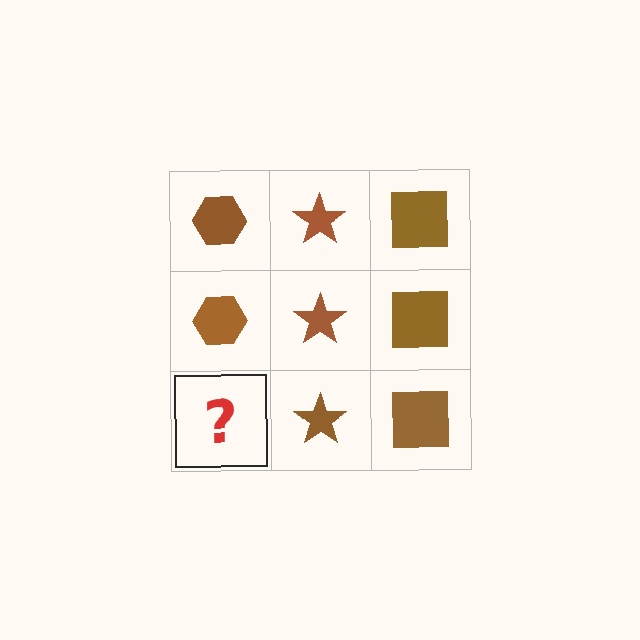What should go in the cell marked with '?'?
The missing cell should contain a brown hexagon.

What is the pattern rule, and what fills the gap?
The rule is that each column has a consistent shape. The gap should be filled with a brown hexagon.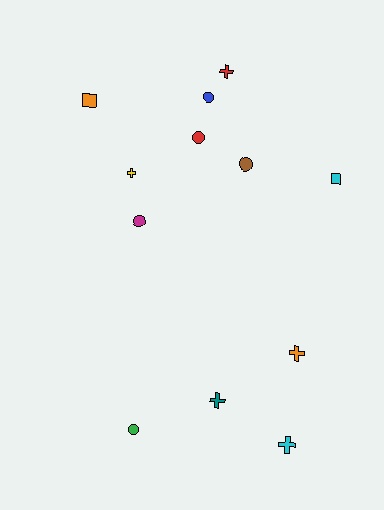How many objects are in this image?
There are 12 objects.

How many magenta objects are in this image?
There is 1 magenta object.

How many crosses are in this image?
There are 5 crosses.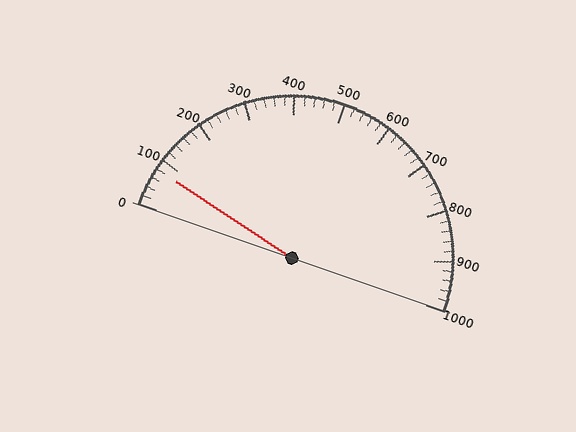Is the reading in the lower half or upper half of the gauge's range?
The reading is in the lower half of the range (0 to 1000).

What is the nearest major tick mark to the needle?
The nearest major tick mark is 100.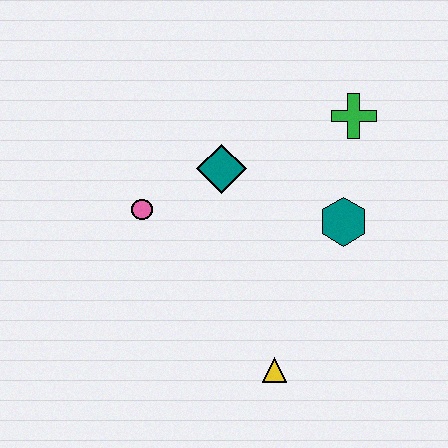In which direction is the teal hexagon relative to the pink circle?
The teal hexagon is to the right of the pink circle.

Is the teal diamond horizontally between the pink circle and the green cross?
Yes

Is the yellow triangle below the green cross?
Yes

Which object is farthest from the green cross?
The yellow triangle is farthest from the green cross.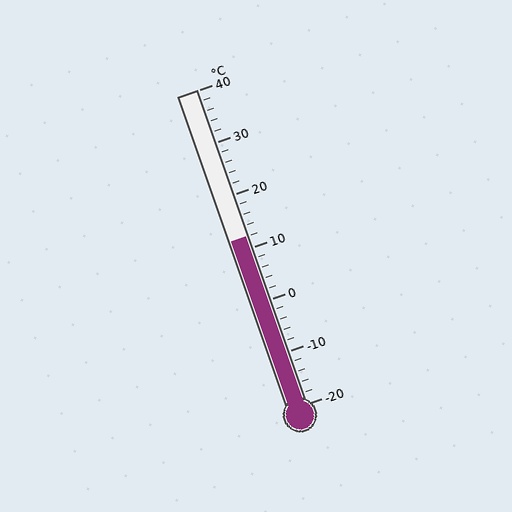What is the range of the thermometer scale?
The thermometer scale ranges from -20°C to 40°C.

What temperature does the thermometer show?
The thermometer shows approximately 12°C.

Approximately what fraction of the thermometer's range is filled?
The thermometer is filled to approximately 55% of its range.